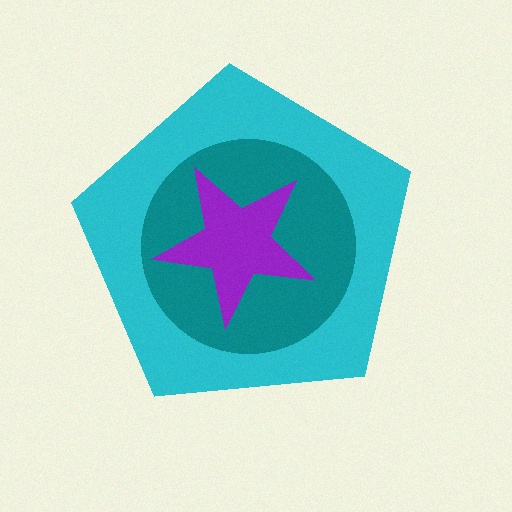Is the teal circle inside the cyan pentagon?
Yes.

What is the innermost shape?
The purple star.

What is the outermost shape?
The cyan pentagon.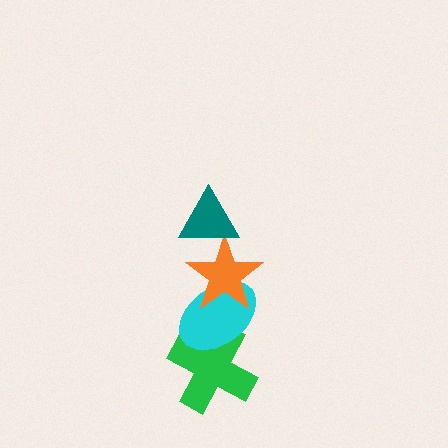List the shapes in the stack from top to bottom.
From top to bottom: the teal triangle, the orange star, the cyan ellipse, the green cross.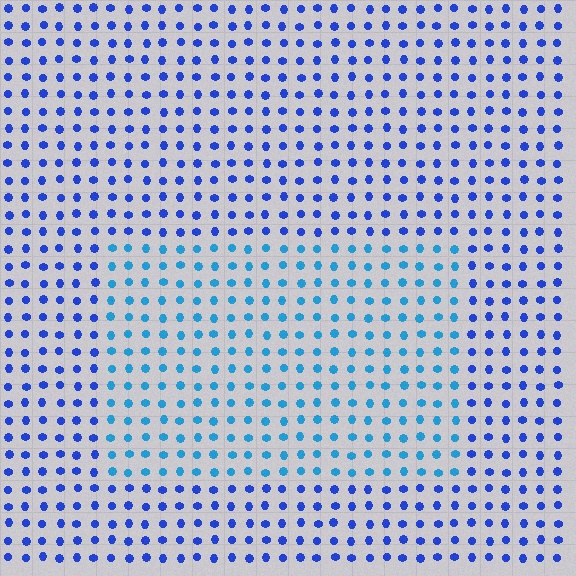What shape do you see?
I see a rectangle.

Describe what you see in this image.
The image is filled with small blue elements in a uniform arrangement. A rectangle-shaped region is visible where the elements are tinted to a slightly different hue, forming a subtle color boundary.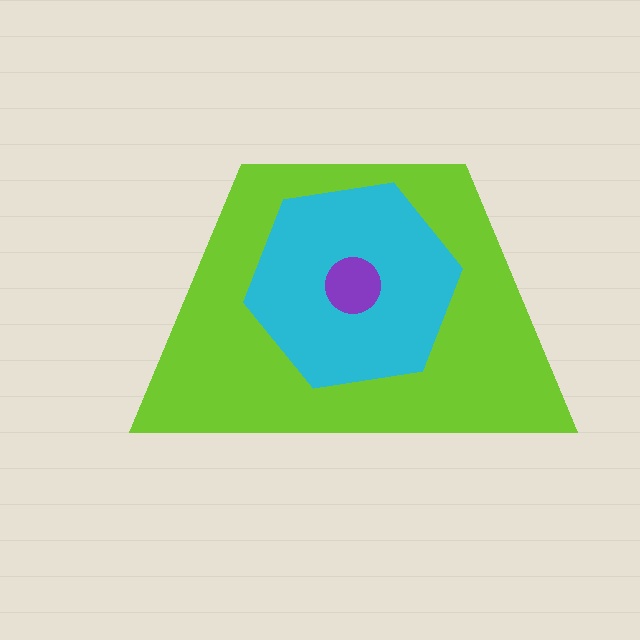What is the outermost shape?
The lime trapezoid.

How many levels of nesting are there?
3.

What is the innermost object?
The purple circle.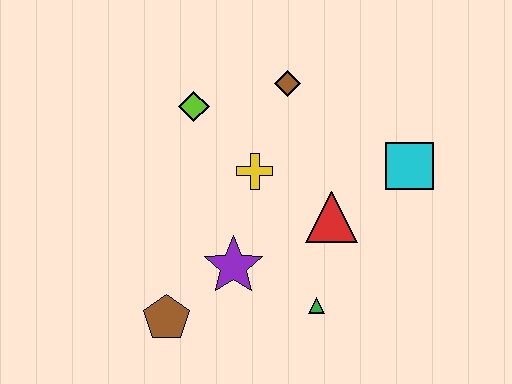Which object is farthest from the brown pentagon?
The cyan square is farthest from the brown pentagon.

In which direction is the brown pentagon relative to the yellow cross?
The brown pentagon is below the yellow cross.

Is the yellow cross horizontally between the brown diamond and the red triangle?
No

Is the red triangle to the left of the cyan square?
Yes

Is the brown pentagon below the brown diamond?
Yes